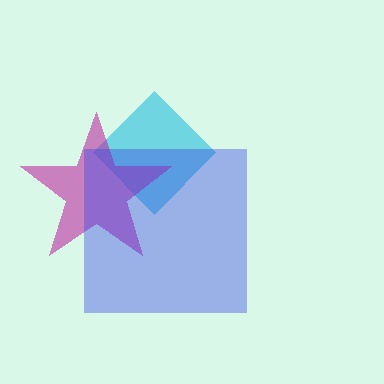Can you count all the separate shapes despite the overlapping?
Yes, there are 3 separate shapes.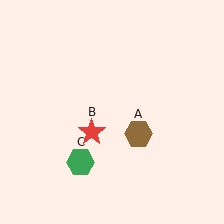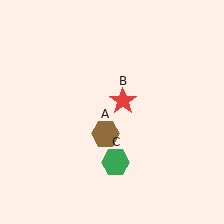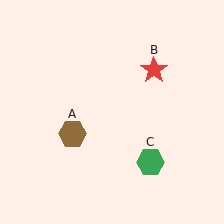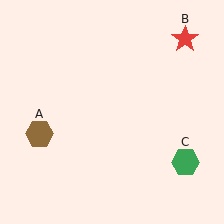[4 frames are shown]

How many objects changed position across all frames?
3 objects changed position: brown hexagon (object A), red star (object B), green hexagon (object C).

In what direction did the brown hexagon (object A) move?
The brown hexagon (object A) moved left.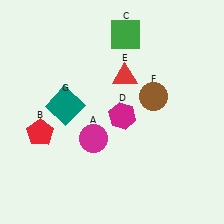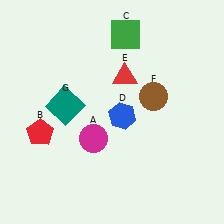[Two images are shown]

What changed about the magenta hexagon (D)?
In Image 1, D is magenta. In Image 2, it changed to blue.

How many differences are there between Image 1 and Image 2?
There is 1 difference between the two images.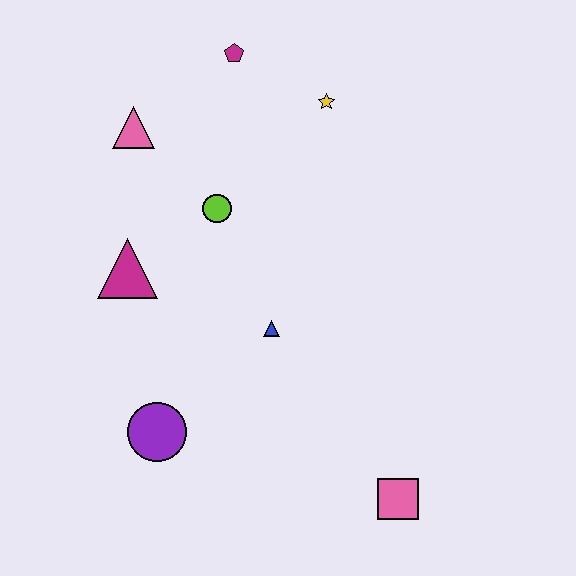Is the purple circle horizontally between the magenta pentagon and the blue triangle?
No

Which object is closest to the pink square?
The blue triangle is closest to the pink square.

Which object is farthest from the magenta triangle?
The pink square is farthest from the magenta triangle.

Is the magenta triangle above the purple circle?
Yes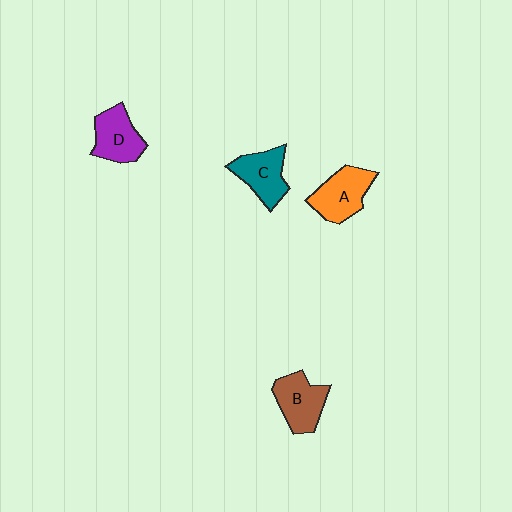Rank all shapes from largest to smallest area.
From largest to smallest: A (orange), B (brown), C (teal), D (purple).